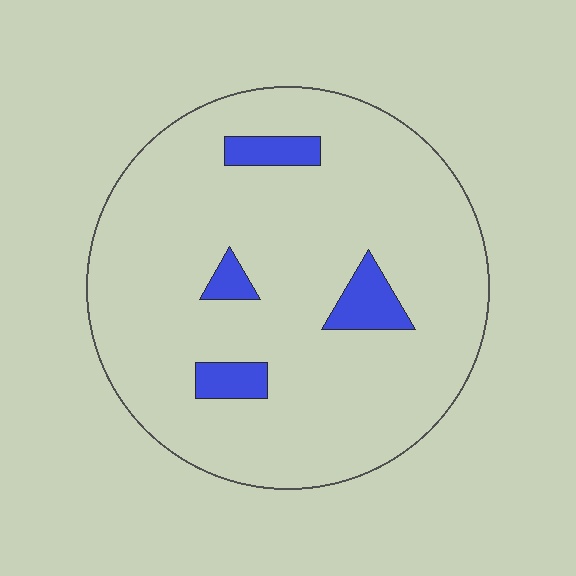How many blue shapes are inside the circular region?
4.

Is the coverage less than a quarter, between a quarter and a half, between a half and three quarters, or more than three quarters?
Less than a quarter.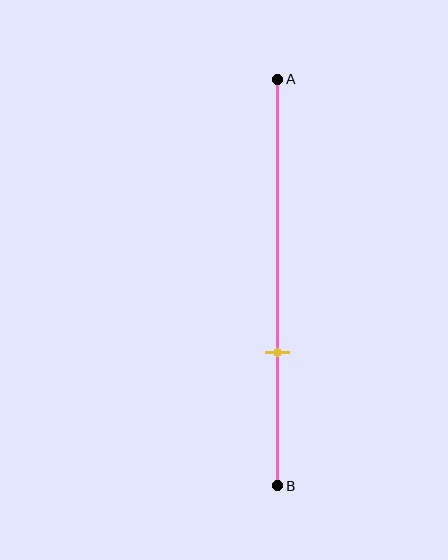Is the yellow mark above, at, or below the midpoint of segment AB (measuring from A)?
The yellow mark is below the midpoint of segment AB.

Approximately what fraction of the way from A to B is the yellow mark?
The yellow mark is approximately 65% of the way from A to B.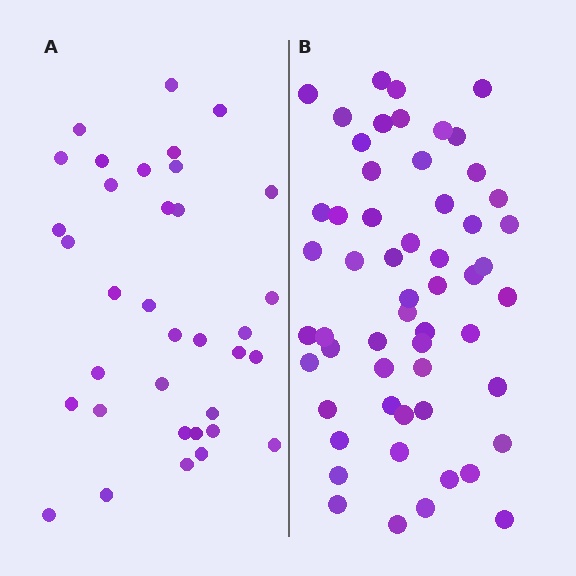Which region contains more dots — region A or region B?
Region B (the right region) has more dots.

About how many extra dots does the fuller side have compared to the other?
Region B has approximately 20 more dots than region A.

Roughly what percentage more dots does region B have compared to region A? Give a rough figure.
About 60% more.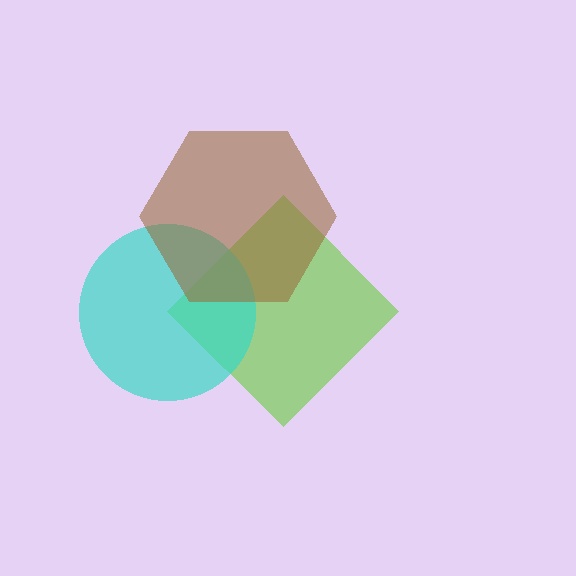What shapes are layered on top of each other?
The layered shapes are: a lime diamond, a cyan circle, a brown hexagon.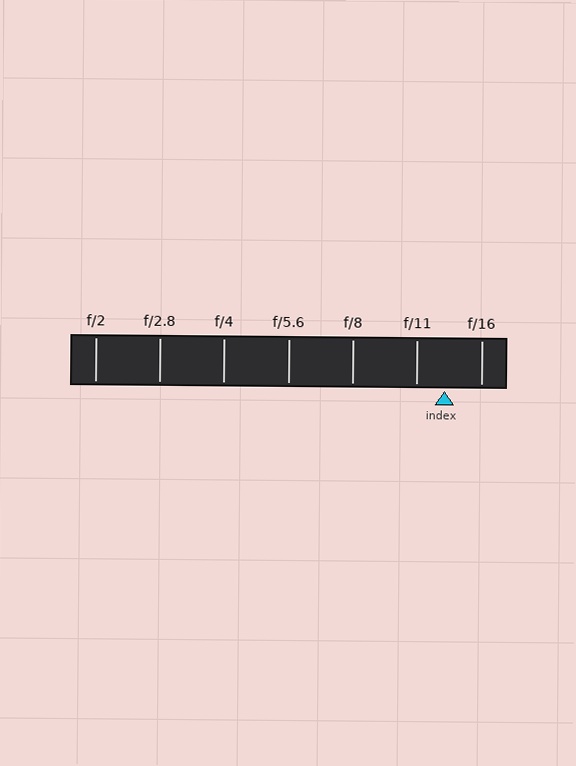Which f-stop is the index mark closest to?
The index mark is closest to f/11.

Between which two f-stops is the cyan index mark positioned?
The index mark is between f/11 and f/16.